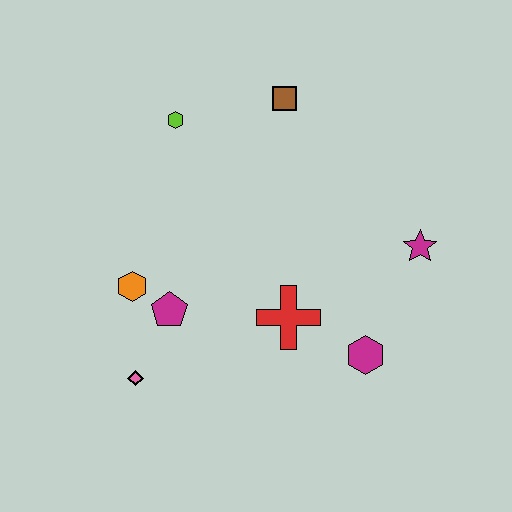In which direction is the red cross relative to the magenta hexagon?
The red cross is to the left of the magenta hexagon.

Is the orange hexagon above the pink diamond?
Yes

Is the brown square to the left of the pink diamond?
No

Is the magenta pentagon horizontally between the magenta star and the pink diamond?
Yes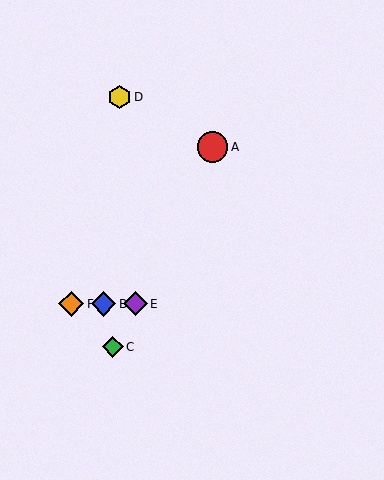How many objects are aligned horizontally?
3 objects (B, E, F) are aligned horizontally.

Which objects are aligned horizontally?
Objects B, E, F are aligned horizontally.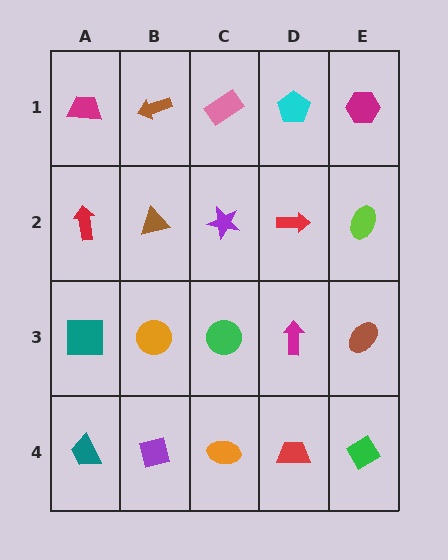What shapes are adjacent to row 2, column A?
A magenta trapezoid (row 1, column A), a teal square (row 3, column A), a brown triangle (row 2, column B).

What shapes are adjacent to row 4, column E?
A brown ellipse (row 3, column E), a red trapezoid (row 4, column D).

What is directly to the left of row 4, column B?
A teal trapezoid.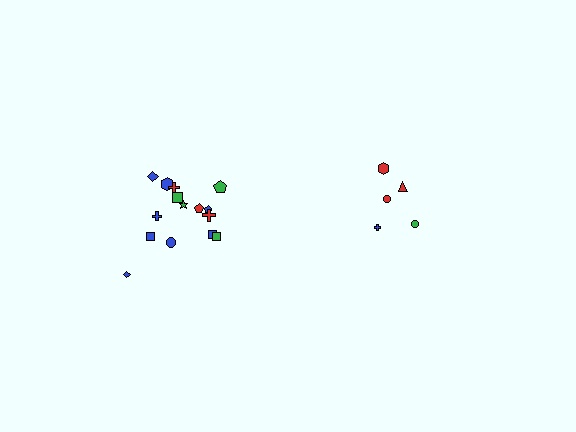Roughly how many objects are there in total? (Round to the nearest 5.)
Roughly 20 objects in total.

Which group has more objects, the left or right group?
The left group.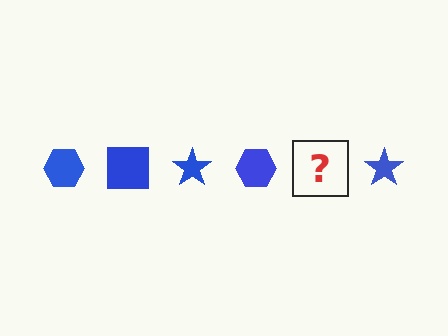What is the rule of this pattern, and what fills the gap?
The rule is that the pattern cycles through hexagon, square, star shapes in blue. The gap should be filled with a blue square.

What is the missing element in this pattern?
The missing element is a blue square.